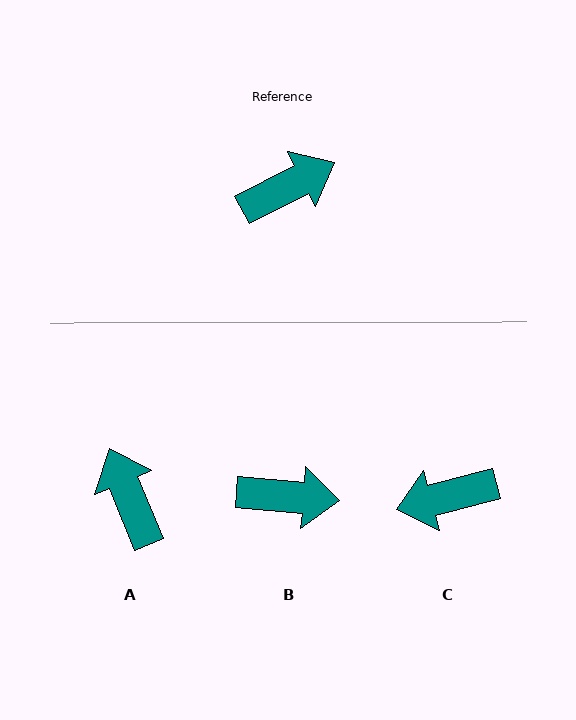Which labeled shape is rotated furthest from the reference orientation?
C, about 168 degrees away.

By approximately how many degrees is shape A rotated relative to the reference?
Approximately 86 degrees counter-clockwise.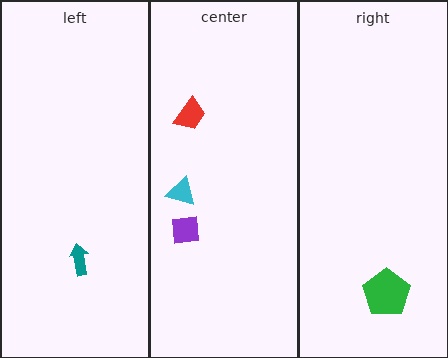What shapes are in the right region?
The green pentagon.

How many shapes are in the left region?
1.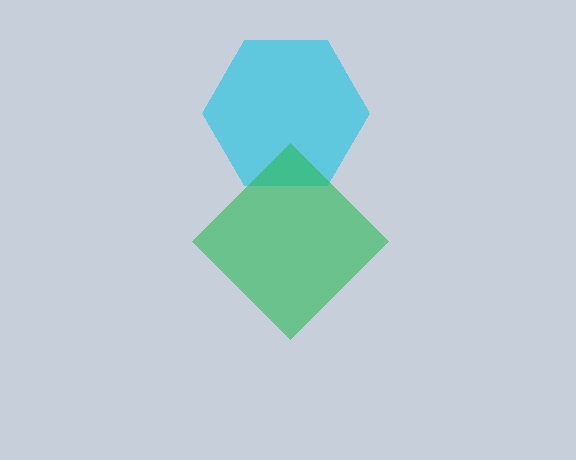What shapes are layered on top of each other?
The layered shapes are: a cyan hexagon, a green diamond.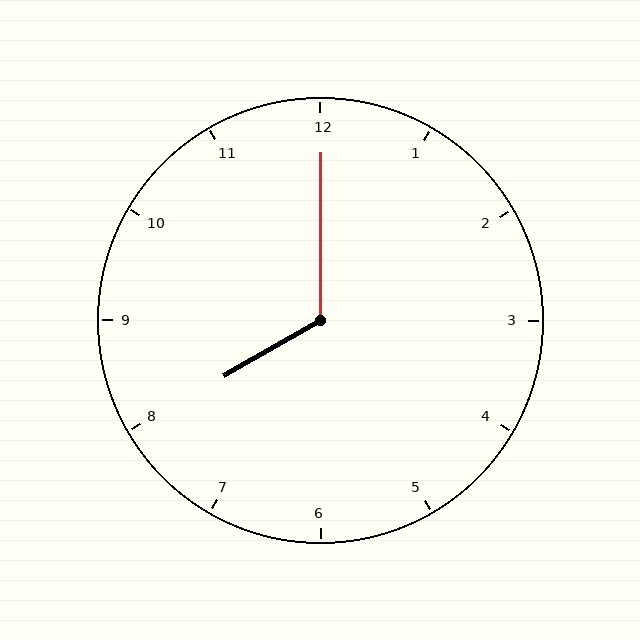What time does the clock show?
8:00.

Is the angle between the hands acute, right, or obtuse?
It is obtuse.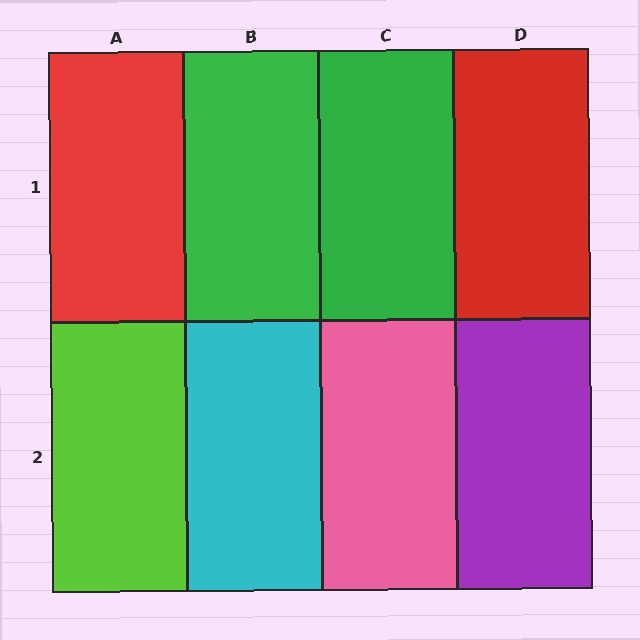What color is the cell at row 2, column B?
Cyan.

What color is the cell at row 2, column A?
Lime.